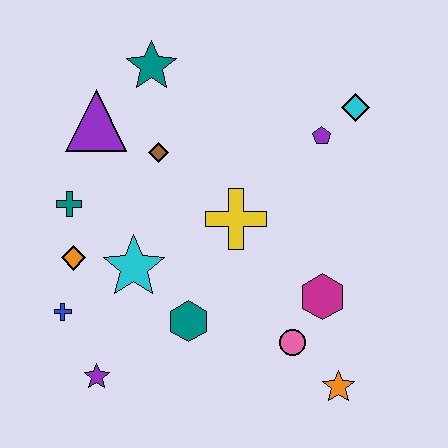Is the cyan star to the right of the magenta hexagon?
No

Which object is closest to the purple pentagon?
The cyan diamond is closest to the purple pentagon.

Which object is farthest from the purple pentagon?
The purple star is farthest from the purple pentagon.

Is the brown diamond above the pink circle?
Yes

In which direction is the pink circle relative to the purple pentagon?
The pink circle is below the purple pentagon.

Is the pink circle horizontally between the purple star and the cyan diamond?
Yes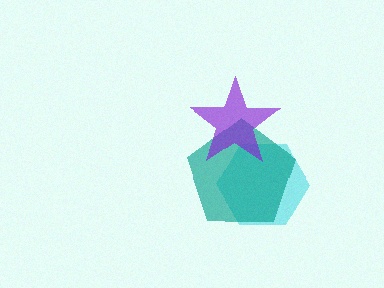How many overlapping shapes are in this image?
There are 3 overlapping shapes in the image.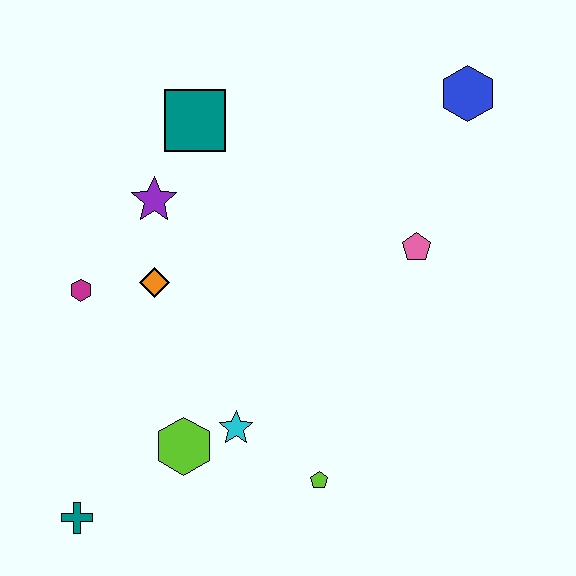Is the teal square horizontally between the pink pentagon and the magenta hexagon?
Yes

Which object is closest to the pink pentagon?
The blue hexagon is closest to the pink pentagon.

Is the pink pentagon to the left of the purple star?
No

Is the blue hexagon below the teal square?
No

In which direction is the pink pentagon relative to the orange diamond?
The pink pentagon is to the right of the orange diamond.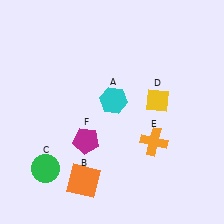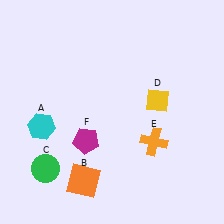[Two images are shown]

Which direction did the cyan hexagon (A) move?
The cyan hexagon (A) moved left.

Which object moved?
The cyan hexagon (A) moved left.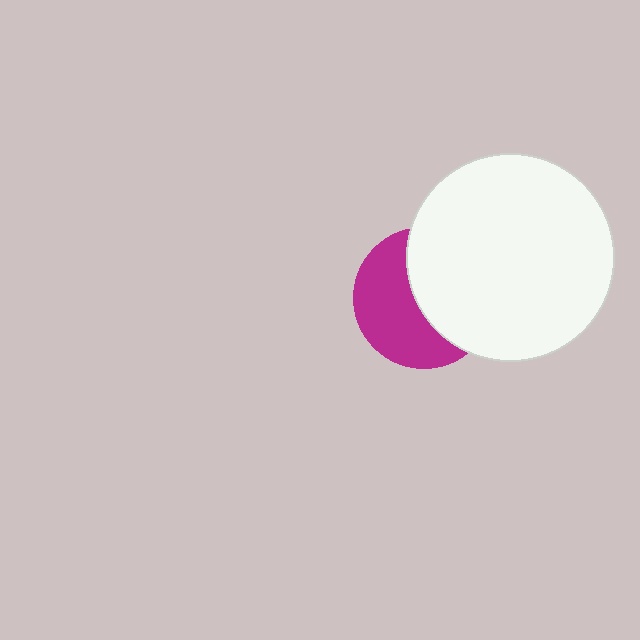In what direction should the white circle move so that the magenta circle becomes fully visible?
The white circle should move right. That is the shortest direction to clear the overlap and leave the magenta circle fully visible.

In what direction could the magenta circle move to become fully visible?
The magenta circle could move left. That would shift it out from behind the white circle entirely.